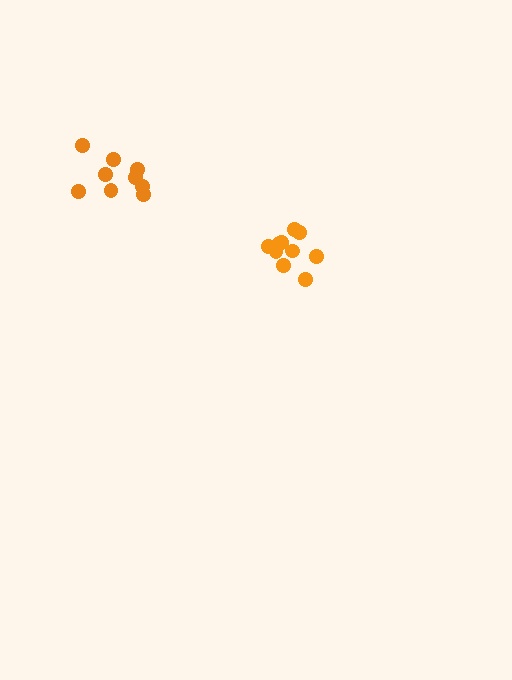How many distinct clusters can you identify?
There are 2 distinct clusters.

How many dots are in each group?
Group 1: 10 dots, Group 2: 9 dots (19 total).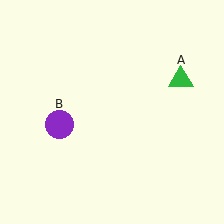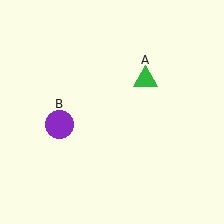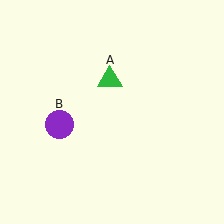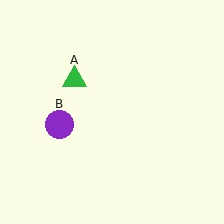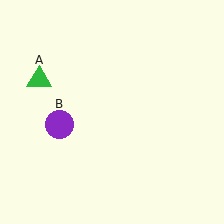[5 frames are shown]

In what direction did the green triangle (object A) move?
The green triangle (object A) moved left.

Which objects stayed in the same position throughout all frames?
Purple circle (object B) remained stationary.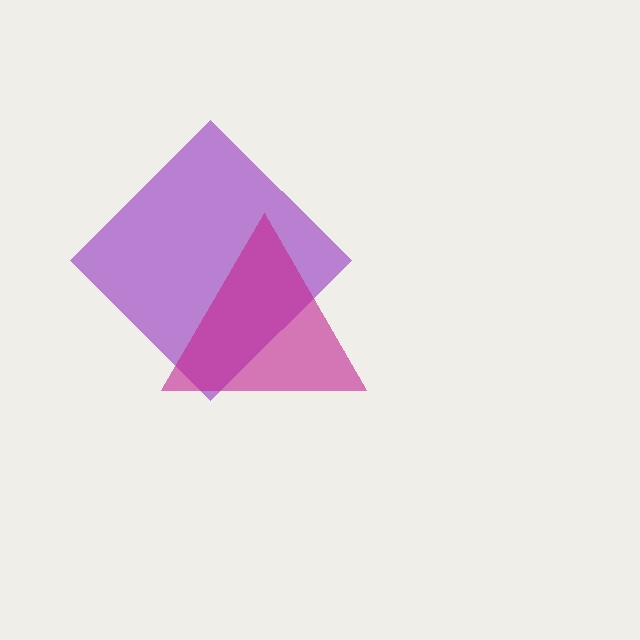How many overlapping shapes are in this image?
There are 2 overlapping shapes in the image.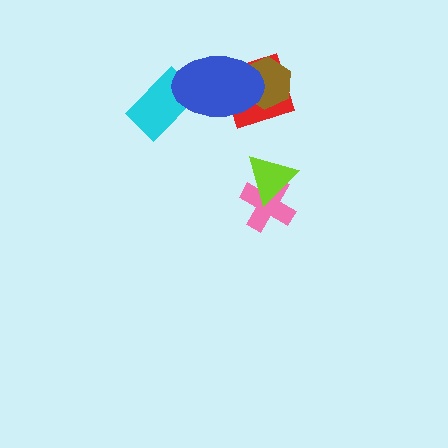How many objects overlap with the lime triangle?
1 object overlaps with the lime triangle.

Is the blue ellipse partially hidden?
No, no other shape covers it.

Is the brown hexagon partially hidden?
Yes, it is partially covered by another shape.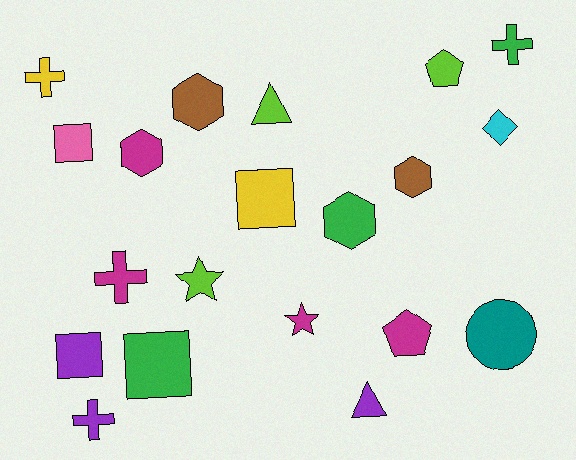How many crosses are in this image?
There are 4 crosses.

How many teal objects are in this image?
There is 1 teal object.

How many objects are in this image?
There are 20 objects.